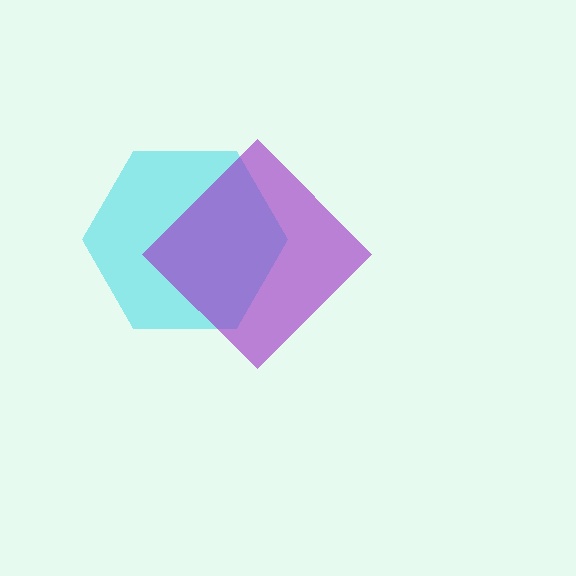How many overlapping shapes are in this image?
There are 2 overlapping shapes in the image.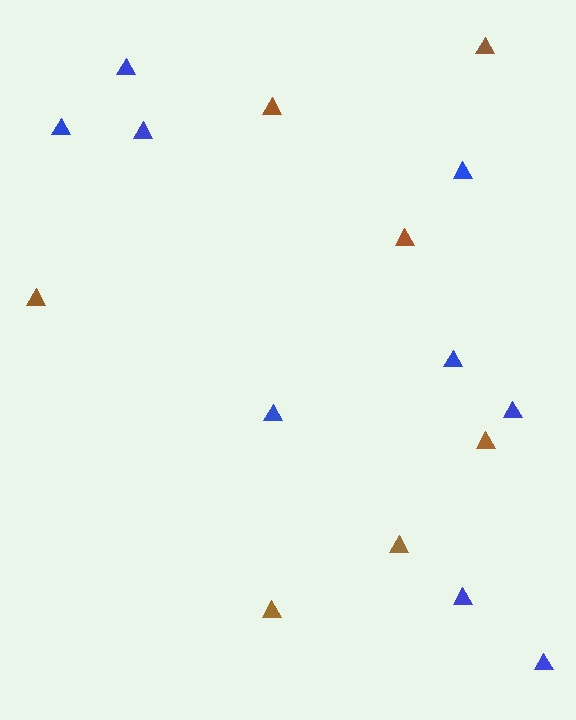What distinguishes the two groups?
There are 2 groups: one group of brown triangles (7) and one group of blue triangles (9).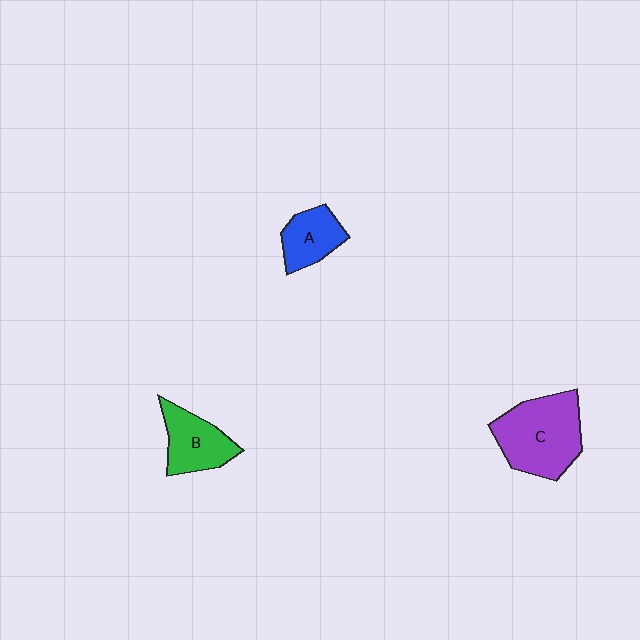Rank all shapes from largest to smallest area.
From largest to smallest: C (purple), B (green), A (blue).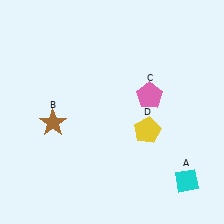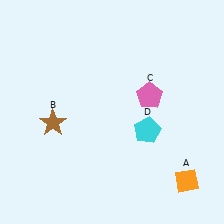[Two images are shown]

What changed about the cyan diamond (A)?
In Image 1, A is cyan. In Image 2, it changed to orange.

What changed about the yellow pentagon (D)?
In Image 1, D is yellow. In Image 2, it changed to cyan.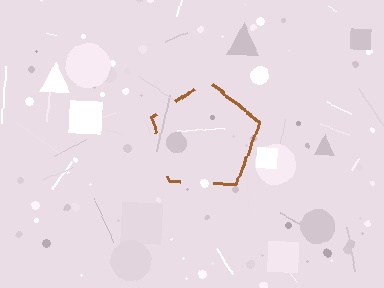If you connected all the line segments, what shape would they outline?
They would outline a pentagon.